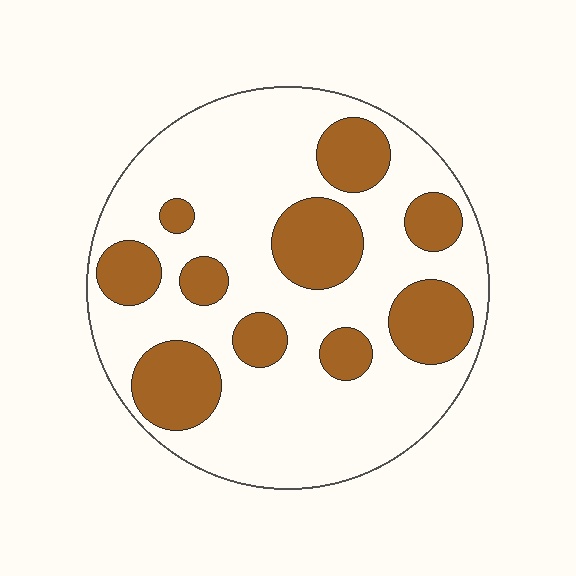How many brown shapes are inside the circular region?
10.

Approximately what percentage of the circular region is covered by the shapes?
Approximately 30%.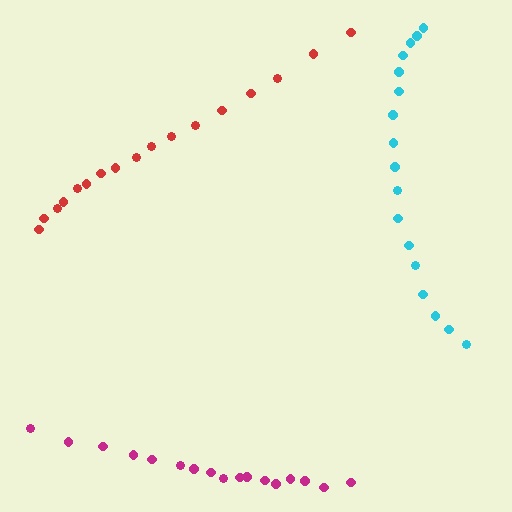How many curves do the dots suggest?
There are 3 distinct paths.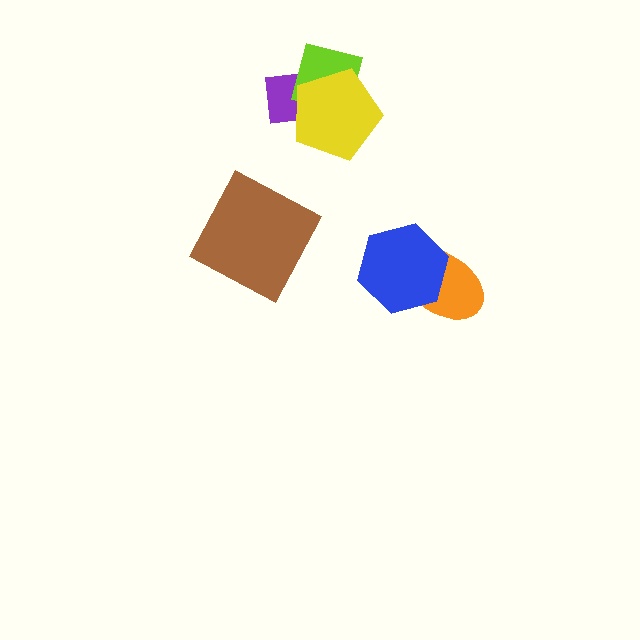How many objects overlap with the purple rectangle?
2 objects overlap with the purple rectangle.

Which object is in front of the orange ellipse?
The blue hexagon is in front of the orange ellipse.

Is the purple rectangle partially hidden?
Yes, it is partially covered by another shape.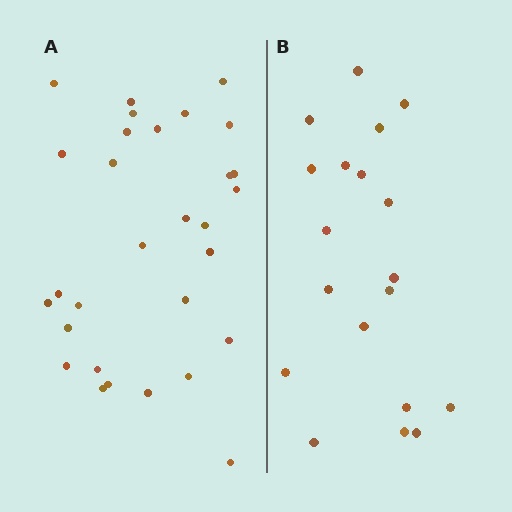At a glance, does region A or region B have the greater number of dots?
Region A (the left region) has more dots.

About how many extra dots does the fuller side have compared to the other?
Region A has roughly 12 or so more dots than region B.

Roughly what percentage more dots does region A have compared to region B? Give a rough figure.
About 60% more.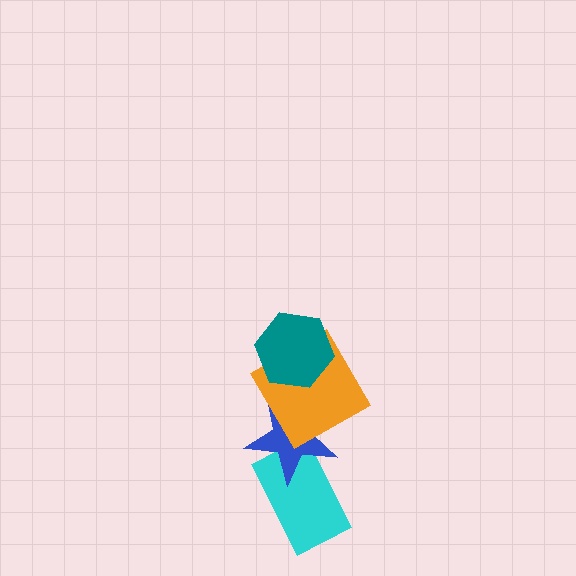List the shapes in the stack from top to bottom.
From top to bottom: the teal hexagon, the orange diamond, the blue star, the cyan rectangle.